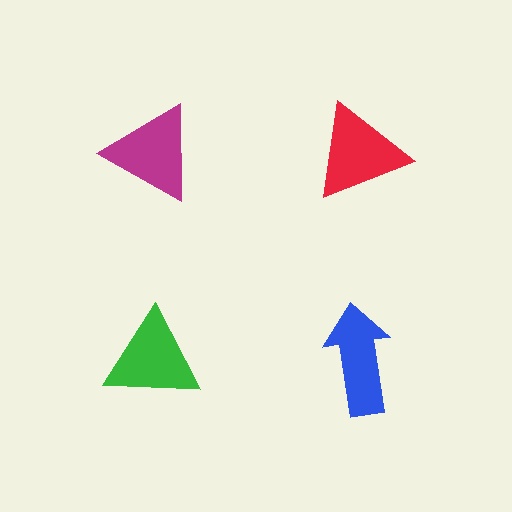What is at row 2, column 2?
A blue arrow.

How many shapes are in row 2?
2 shapes.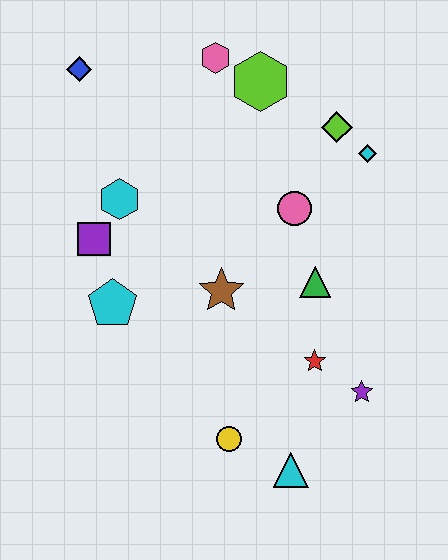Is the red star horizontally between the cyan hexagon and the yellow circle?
No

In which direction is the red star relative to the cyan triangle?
The red star is above the cyan triangle.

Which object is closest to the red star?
The purple star is closest to the red star.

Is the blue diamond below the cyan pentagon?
No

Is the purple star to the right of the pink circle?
Yes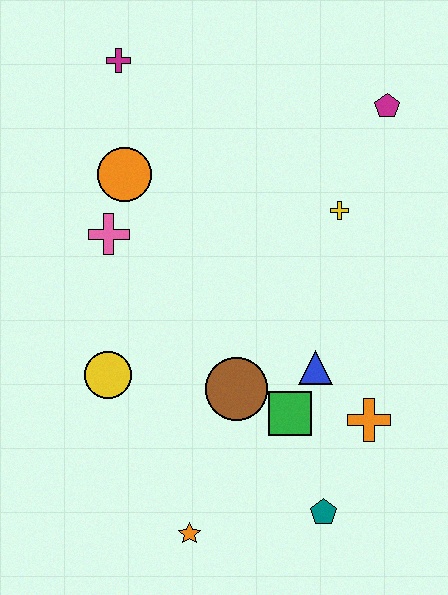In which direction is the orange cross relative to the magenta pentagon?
The orange cross is below the magenta pentagon.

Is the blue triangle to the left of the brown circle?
No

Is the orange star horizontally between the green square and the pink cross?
Yes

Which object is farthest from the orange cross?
The magenta cross is farthest from the orange cross.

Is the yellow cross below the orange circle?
Yes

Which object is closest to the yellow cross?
The magenta pentagon is closest to the yellow cross.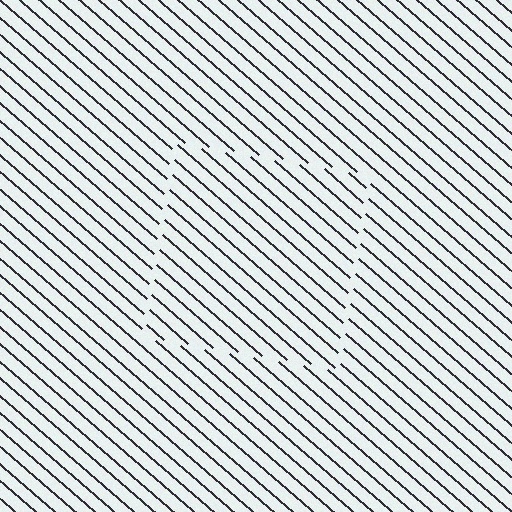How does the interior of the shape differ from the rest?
The interior of the shape contains the same grating, shifted by half a period — the contour is defined by the phase discontinuity where line-ends from the inner and outer gratings abut.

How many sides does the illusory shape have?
4 sides — the line-ends trace a square.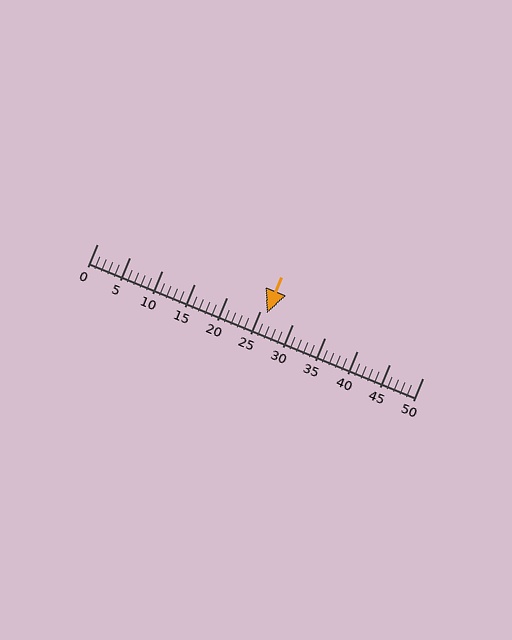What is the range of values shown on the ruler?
The ruler shows values from 0 to 50.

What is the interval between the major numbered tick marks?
The major tick marks are spaced 5 units apart.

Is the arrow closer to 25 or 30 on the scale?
The arrow is closer to 25.